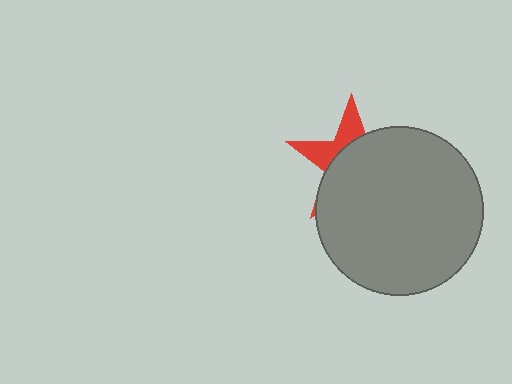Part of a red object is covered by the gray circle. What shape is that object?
It is a star.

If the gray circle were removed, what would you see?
You would see the complete red star.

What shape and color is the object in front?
The object in front is a gray circle.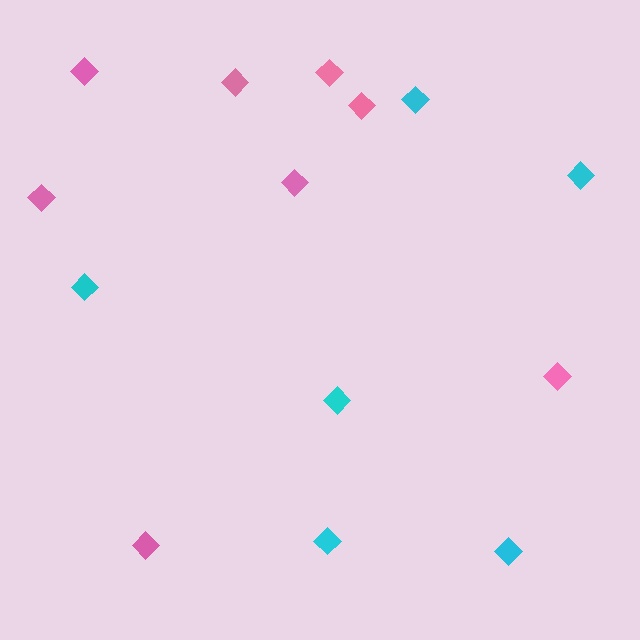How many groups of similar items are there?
There are 2 groups: one group of cyan diamonds (6) and one group of pink diamonds (8).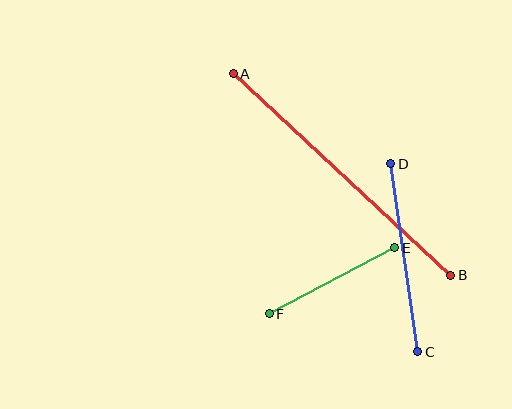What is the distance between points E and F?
The distance is approximately 142 pixels.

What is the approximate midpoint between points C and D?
The midpoint is at approximately (404, 258) pixels.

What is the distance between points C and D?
The distance is approximately 190 pixels.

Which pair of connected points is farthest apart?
Points A and B are farthest apart.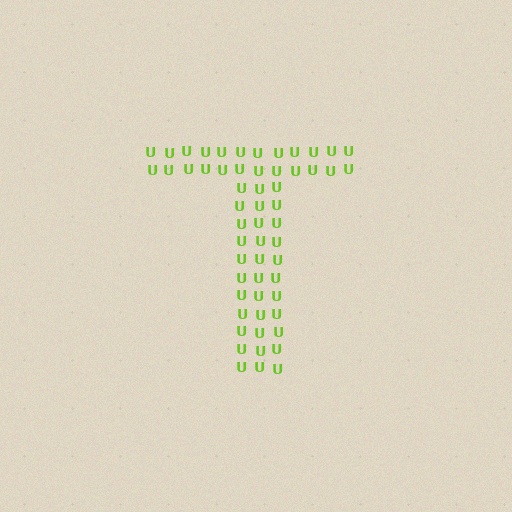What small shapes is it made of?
It is made of small letter U's.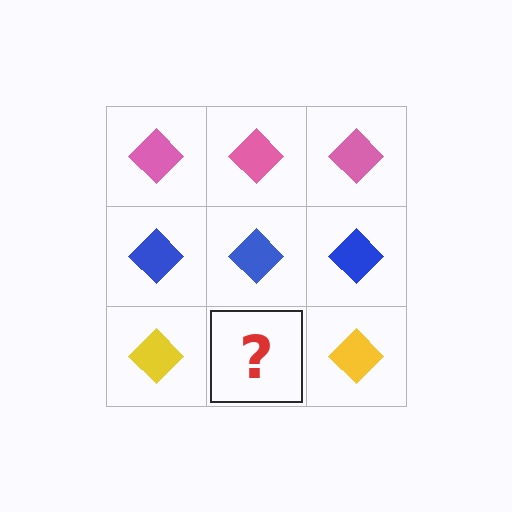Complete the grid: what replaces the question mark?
The question mark should be replaced with a yellow diamond.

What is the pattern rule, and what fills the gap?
The rule is that each row has a consistent color. The gap should be filled with a yellow diamond.